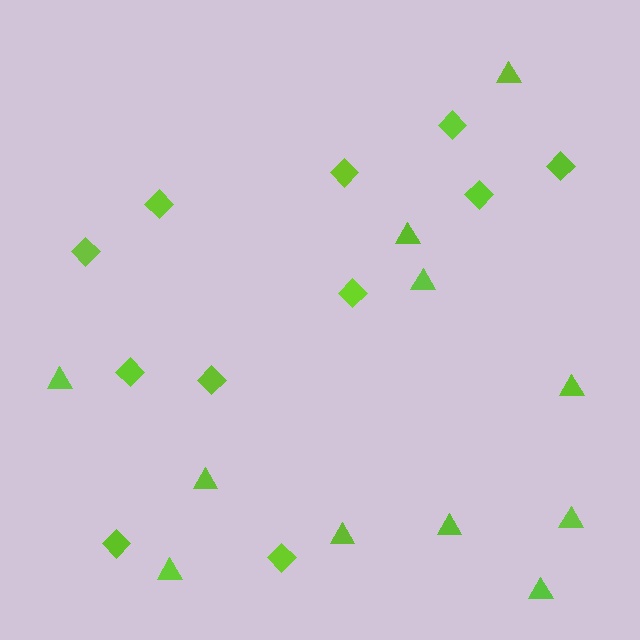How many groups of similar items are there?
There are 2 groups: one group of diamonds (11) and one group of triangles (11).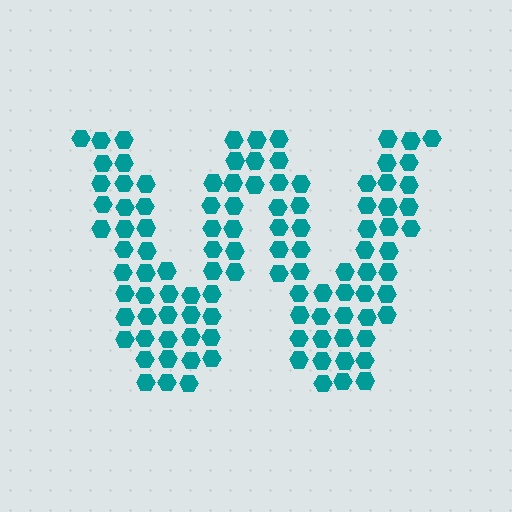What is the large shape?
The large shape is the letter W.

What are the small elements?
The small elements are hexagons.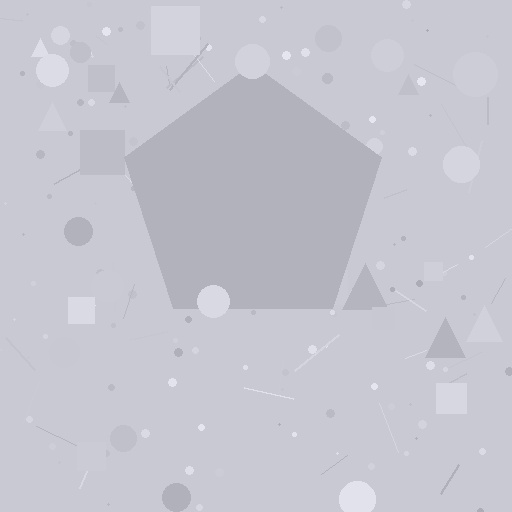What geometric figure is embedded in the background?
A pentagon is embedded in the background.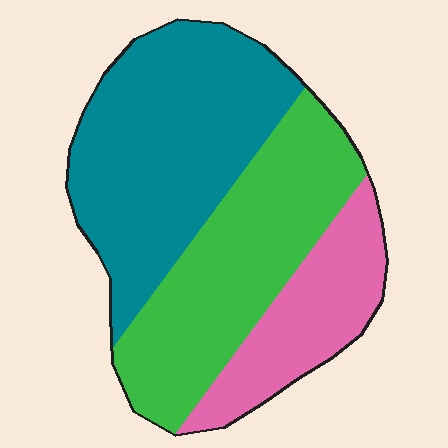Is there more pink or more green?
Green.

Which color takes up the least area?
Pink, at roughly 20%.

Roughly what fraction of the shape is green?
Green takes up between a third and a half of the shape.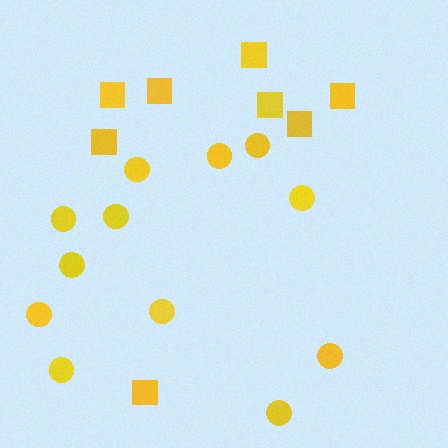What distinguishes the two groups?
There are 2 groups: one group of circles (12) and one group of squares (8).